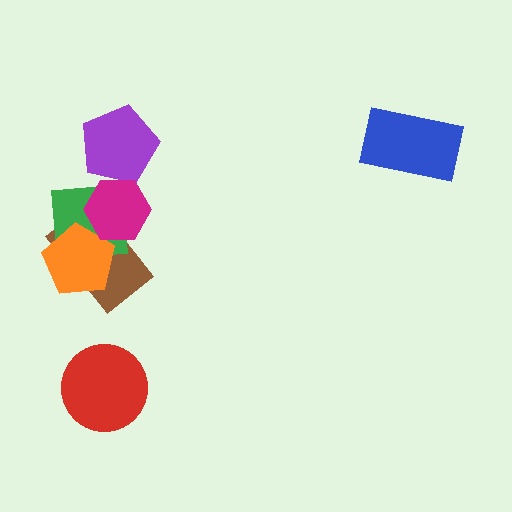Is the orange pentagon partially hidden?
Yes, it is partially covered by another shape.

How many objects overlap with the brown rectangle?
3 objects overlap with the brown rectangle.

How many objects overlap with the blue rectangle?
0 objects overlap with the blue rectangle.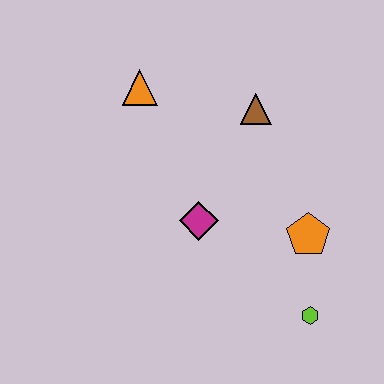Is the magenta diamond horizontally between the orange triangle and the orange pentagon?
Yes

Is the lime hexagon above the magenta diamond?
No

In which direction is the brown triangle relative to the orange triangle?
The brown triangle is to the right of the orange triangle.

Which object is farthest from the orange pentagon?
The orange triangle is farthest from the orange pentagon.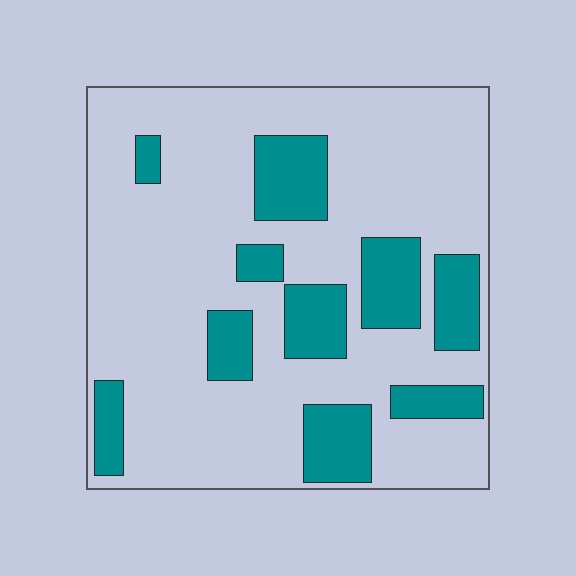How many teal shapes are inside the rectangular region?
10.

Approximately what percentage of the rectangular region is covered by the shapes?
Approximately 25%.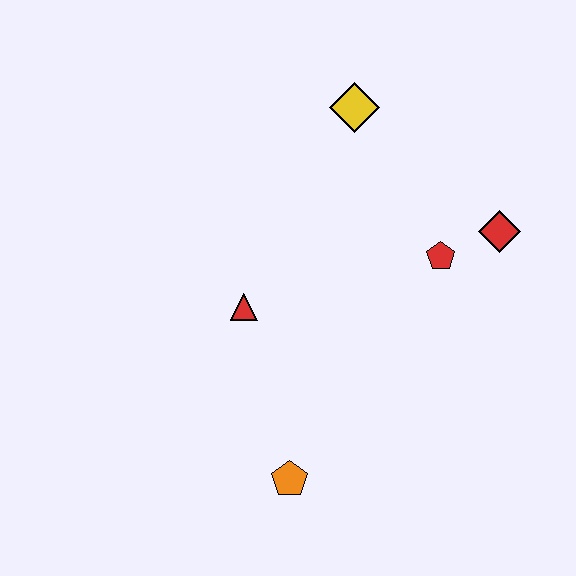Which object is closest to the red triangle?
The orange pentagon is closest to the red triangle.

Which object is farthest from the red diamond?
The orange pentagon is farthest from the red diamond.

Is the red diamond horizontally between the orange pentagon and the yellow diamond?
No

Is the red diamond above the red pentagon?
Yes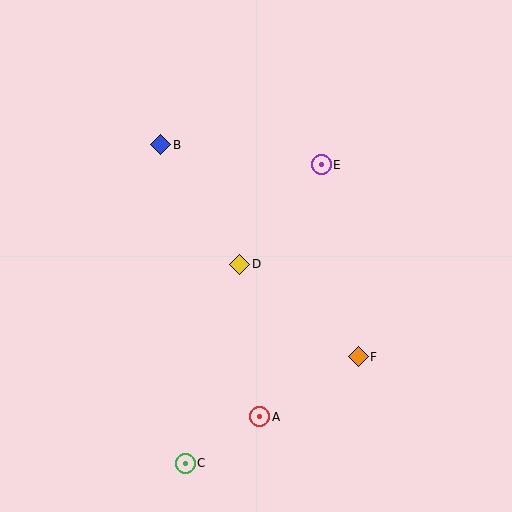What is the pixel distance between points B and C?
The distance between B and C is 319 pixels.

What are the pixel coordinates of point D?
Point D is at (240, 264).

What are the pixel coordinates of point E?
Point E is at (321, 165).